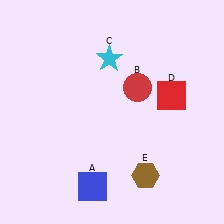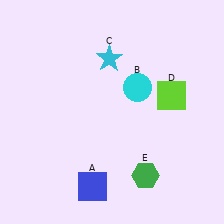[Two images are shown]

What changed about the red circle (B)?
In Image 1, B is red. In Image 2, it changed to cyan.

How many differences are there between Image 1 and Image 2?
There are 3 differences between the two images.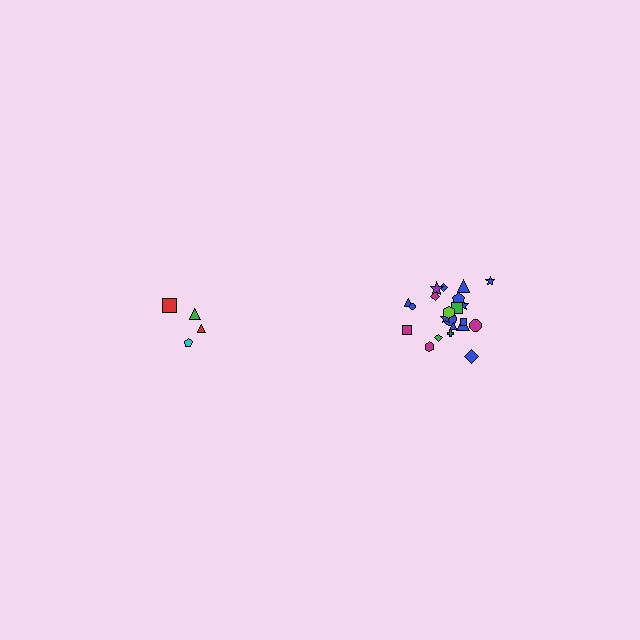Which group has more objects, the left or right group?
The right group.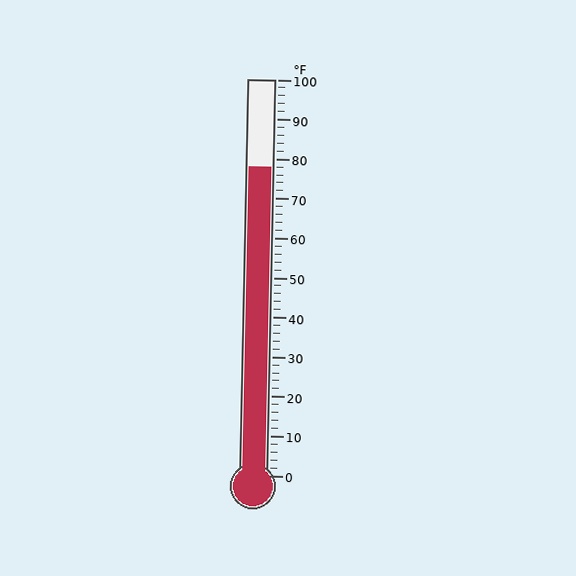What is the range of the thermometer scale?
The thermometer scale ranges from 0°F to 100°F.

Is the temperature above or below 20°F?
The temperature is above 20°F.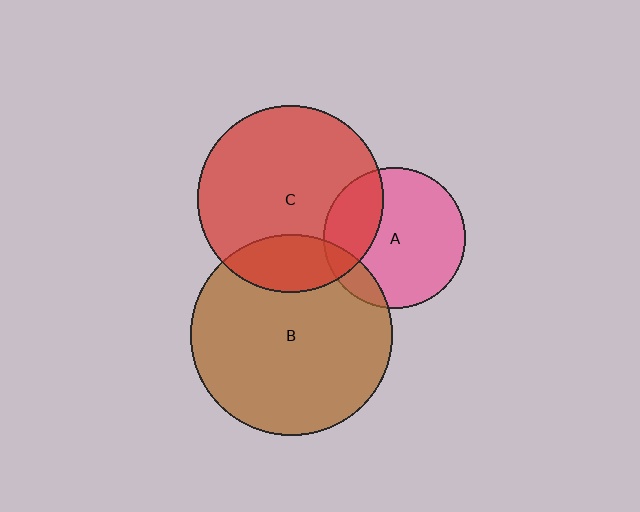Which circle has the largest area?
Circle B (brown).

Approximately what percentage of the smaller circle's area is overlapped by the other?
Approximately 10%.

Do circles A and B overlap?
Yes.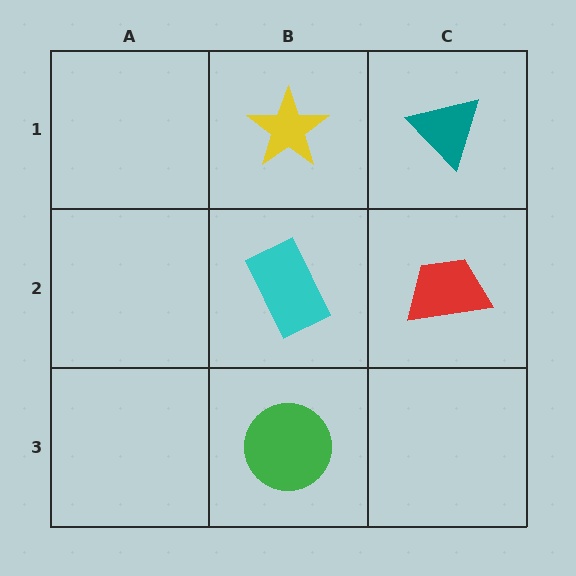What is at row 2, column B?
A cyan rectangle.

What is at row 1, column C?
A teal triangle.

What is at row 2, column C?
A red trapezoid.